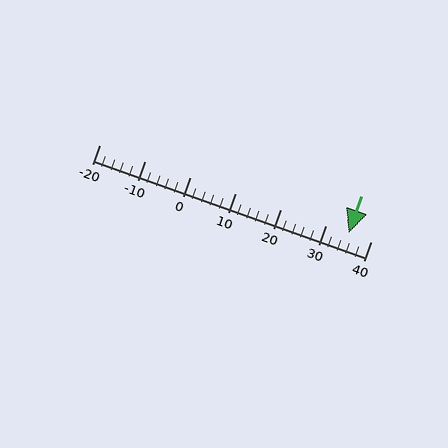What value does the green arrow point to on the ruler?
The green arrow points to approximately 35.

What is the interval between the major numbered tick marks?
The major tick marks are spaced 10 units apart.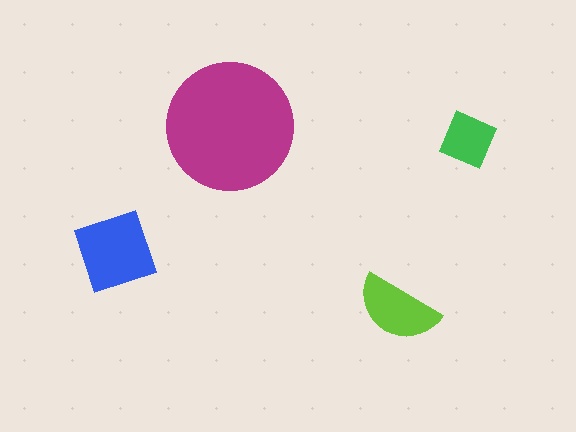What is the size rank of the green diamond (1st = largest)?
4th.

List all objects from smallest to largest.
The green diamond, the lime semicircle, the blue square, the magenta circle.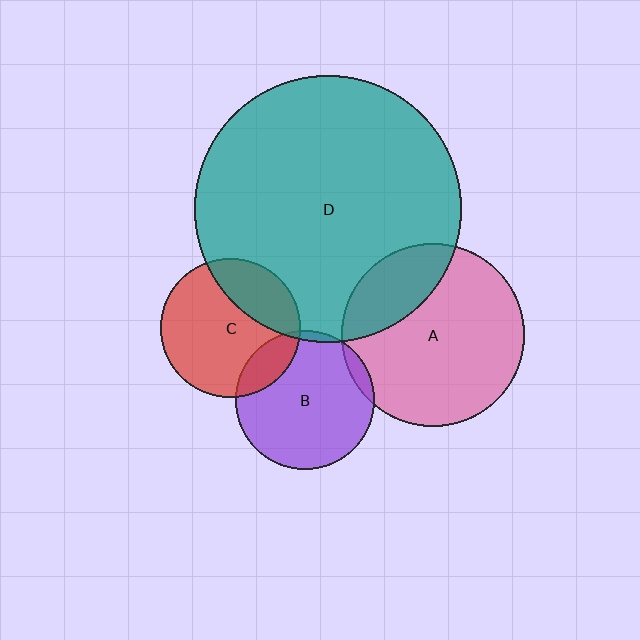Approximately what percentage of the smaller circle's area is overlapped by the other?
Approximately 5%.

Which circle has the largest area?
Circle D (teal).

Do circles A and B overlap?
Yes.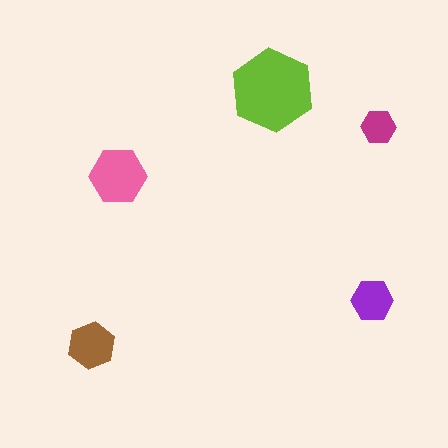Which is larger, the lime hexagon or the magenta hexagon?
The lime one.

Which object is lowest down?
The brown hexagon is bottommost.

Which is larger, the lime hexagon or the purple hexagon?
The lime one.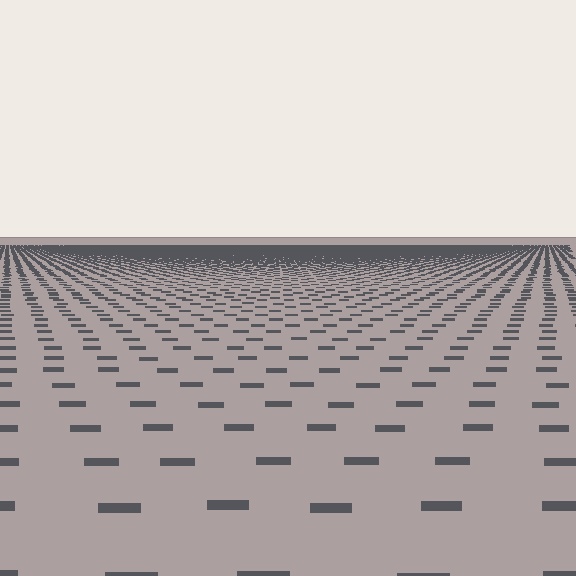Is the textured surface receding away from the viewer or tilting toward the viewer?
The surface is receding away from the viewer. Texture elements get smaller and denser toward the top.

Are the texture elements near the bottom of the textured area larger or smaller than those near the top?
Larger. Near the bottom, elements are closer to the viewer and appear at a bigger on-screen size.